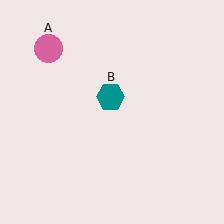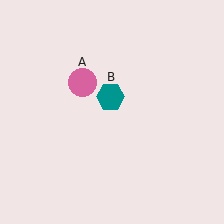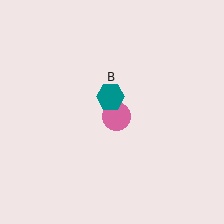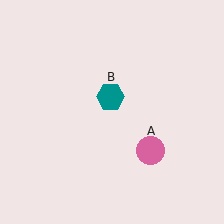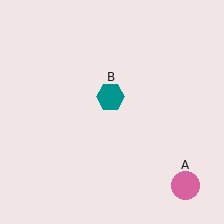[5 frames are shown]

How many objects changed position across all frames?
1 object changed position: pink circle (object A).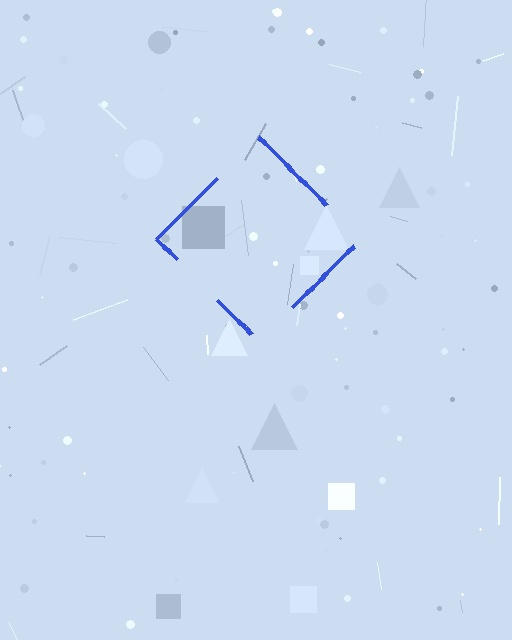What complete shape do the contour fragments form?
The contour fragments form a diamond.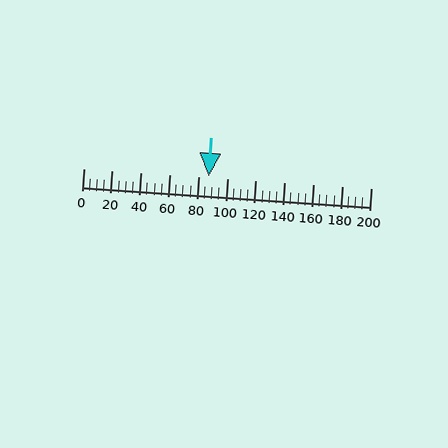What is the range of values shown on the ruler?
The ruler shows values from 0 to 200.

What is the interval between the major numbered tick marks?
The major tick marks are spaced 20 units apart.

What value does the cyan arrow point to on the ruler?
The cyan arrow points to approximately 87.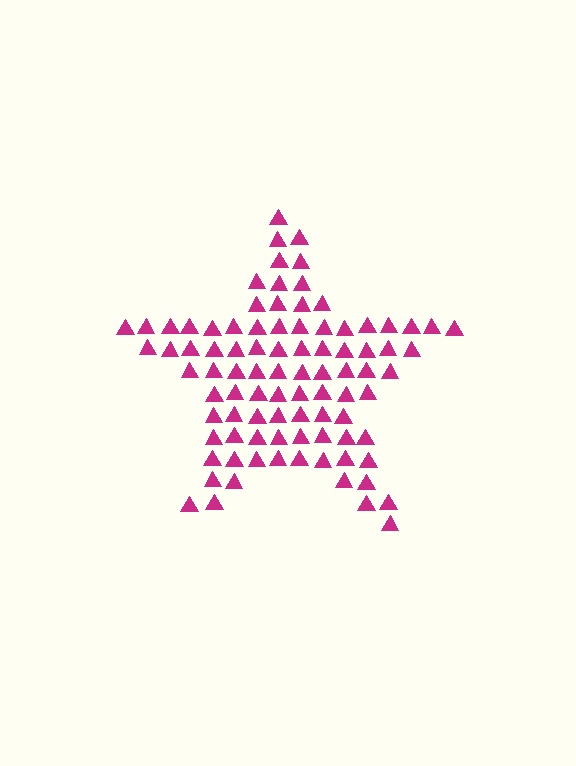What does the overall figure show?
The overall figure shows a star.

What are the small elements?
The small elements are triangles.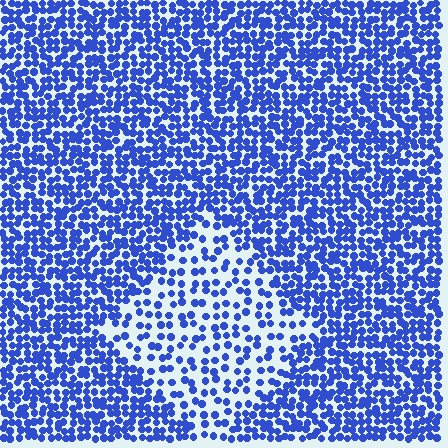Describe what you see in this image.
The image contains small blue elements arranged at two different densities. A diamond-shaped region is visible where the elements are less densely packed than the surrounding area.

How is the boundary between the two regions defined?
The boundary is defined by a change in element density (approximately 2.1x ratio). All elements are the same color, size, and shape.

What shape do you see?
I see a diamond.